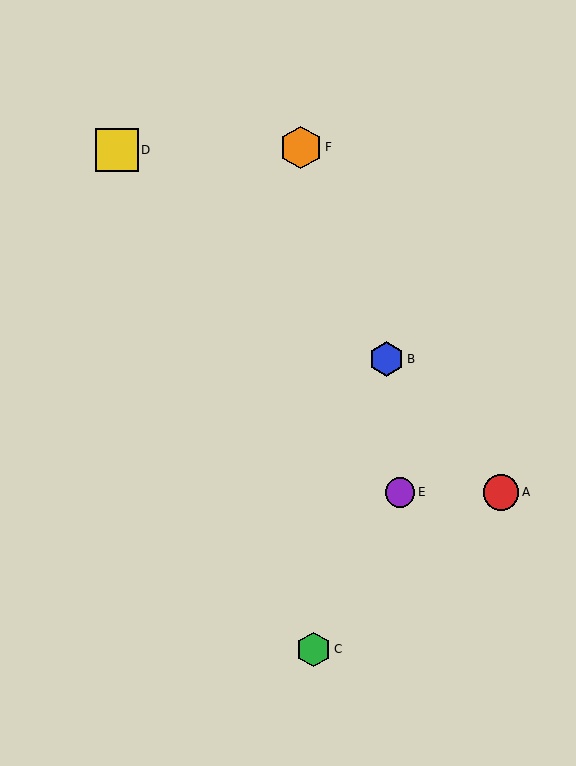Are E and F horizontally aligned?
No, E is at y≈492 and F is at y≈147.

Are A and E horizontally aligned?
Yes, both are at y≈492.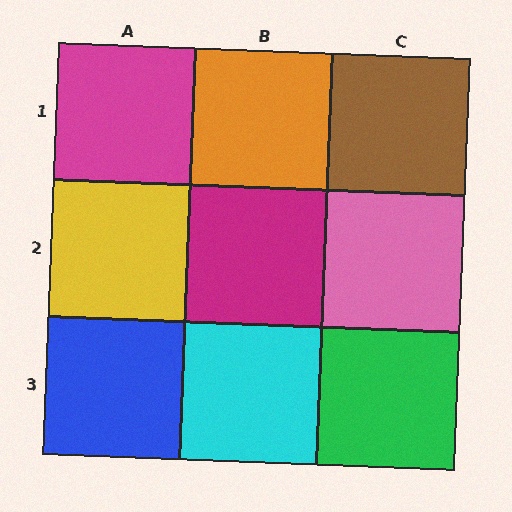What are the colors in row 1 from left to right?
Magenta, orange, brown.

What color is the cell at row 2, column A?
Yellow.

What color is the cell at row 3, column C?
Green.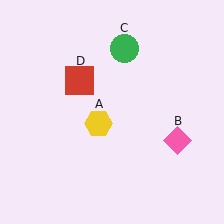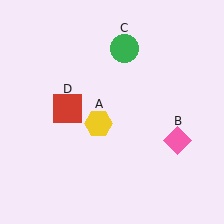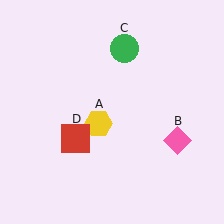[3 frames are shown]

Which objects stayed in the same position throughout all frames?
Yellow hexagon (object A) and pink diamond (object B) and green circle (object C) remained stationary.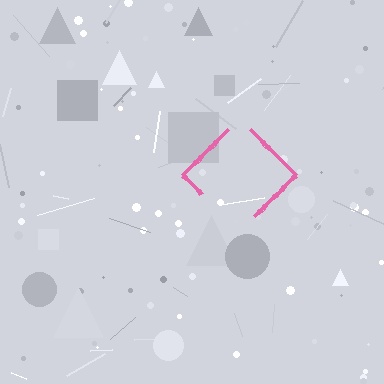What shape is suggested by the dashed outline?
The dashed outline suggests a diamond.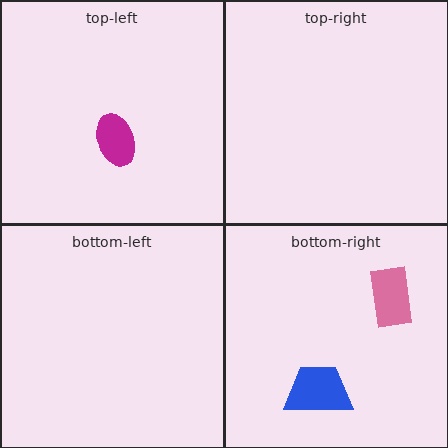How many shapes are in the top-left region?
1.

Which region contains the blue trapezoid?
The bottom-right region.